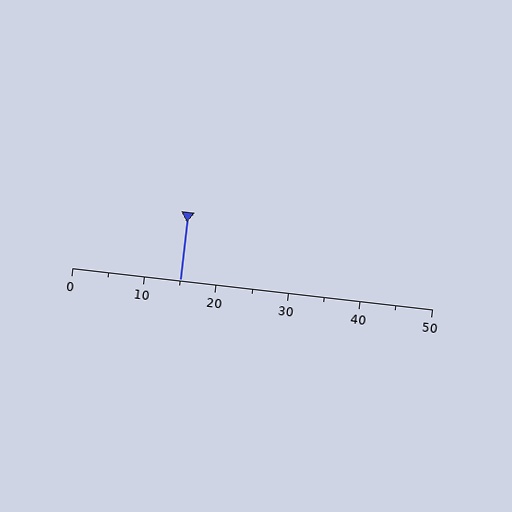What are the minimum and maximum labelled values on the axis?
The axis runs from 0 to 50.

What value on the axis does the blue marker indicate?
The marker indicates approximately 15.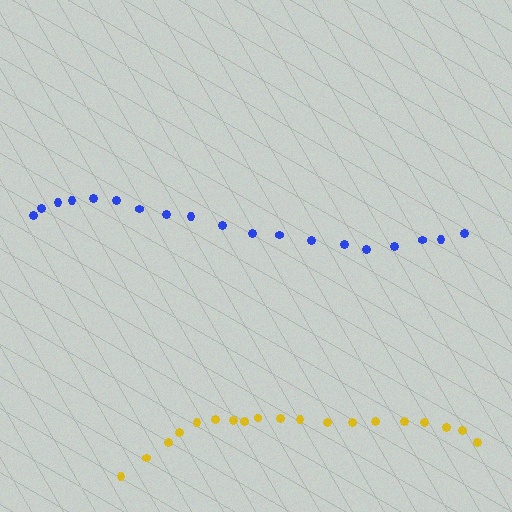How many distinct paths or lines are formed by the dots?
There are 2 distinct paths.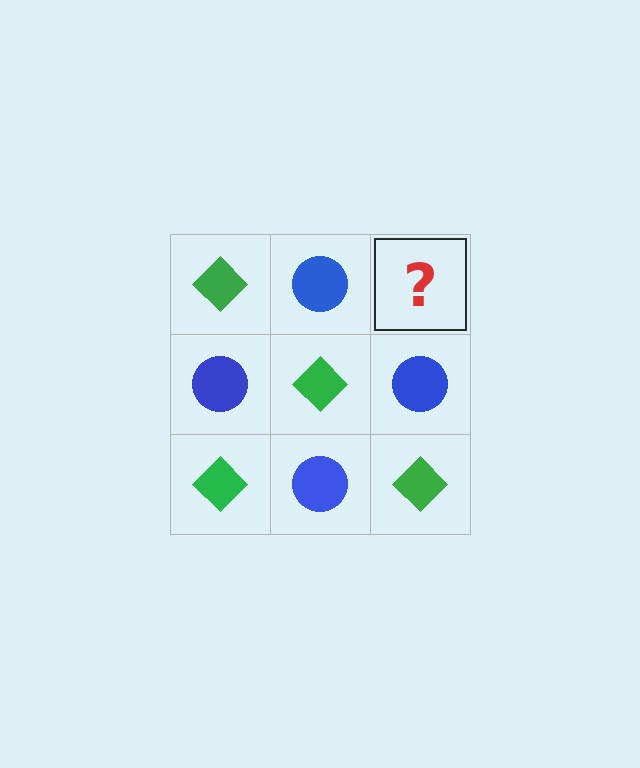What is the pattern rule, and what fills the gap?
The rule is that it alternates green diamond and blue circle in a checkerboard pattern. The gap should be filled with a green diamond.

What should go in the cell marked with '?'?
The missing cell should contain a green diamond.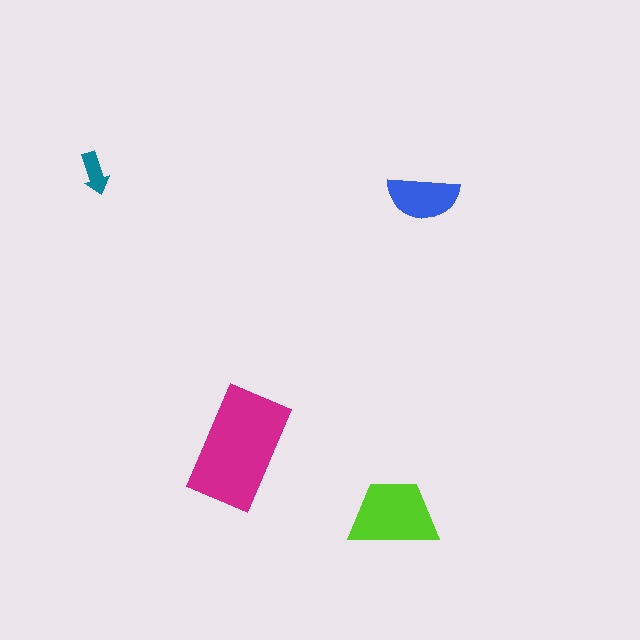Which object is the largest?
The magenta rectangle.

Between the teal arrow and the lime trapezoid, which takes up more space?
The lime trapezoid.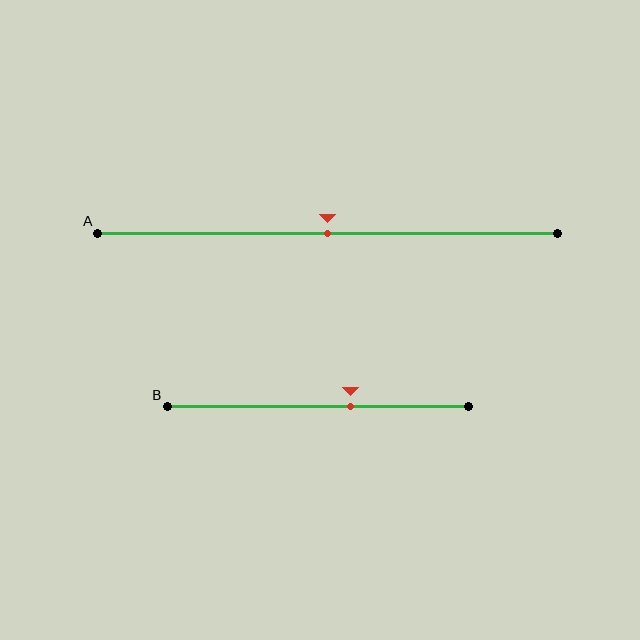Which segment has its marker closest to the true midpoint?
Segment A has its marker closest to the true midpoint.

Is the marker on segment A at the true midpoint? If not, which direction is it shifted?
Yes, the marker on segment A is at the true midpoint.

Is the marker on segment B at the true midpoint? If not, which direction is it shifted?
No, the marker on segment B is shifted to the right by about 11% of the segment length.